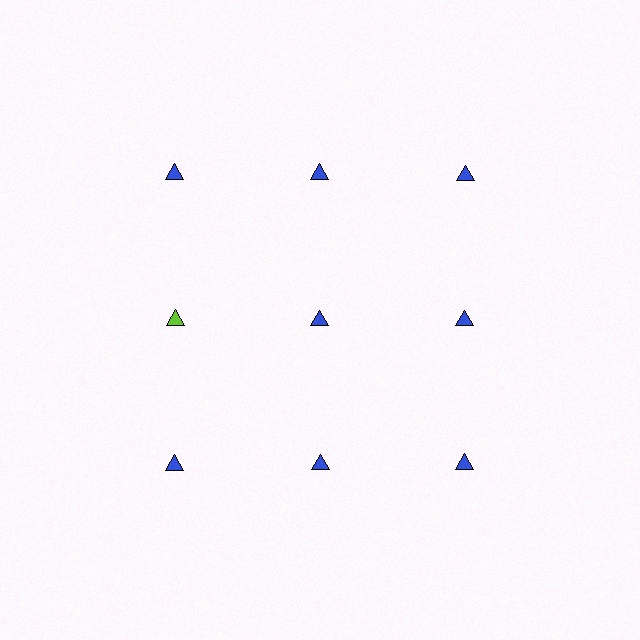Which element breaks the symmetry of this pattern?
The lime triangle in the second row, leftmost column breaks the symmetry. All other shapes are blue triangles.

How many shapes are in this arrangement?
There are 9 shapes arranged in a grid pattern.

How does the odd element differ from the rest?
It has a different color: lime instead of blue.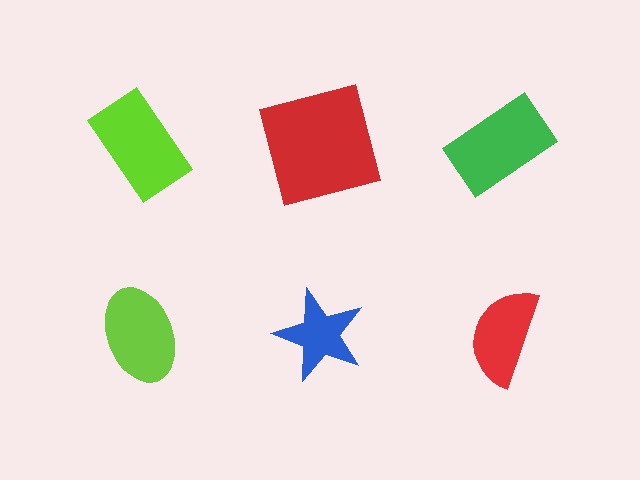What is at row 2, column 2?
A blue star.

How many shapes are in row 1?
3 shapes.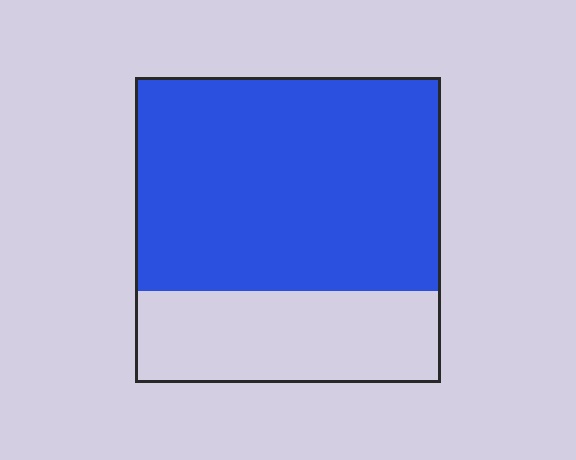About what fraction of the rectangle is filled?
About two thirds (2/3).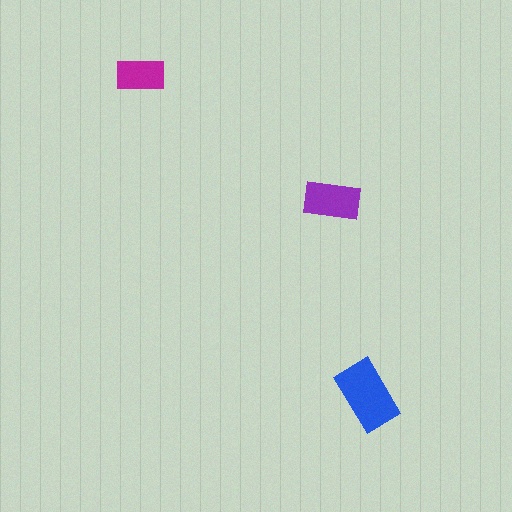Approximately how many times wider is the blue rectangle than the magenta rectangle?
About 1.5 times wider.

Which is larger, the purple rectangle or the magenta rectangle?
The purple one.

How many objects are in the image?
There are 3 objects in the image.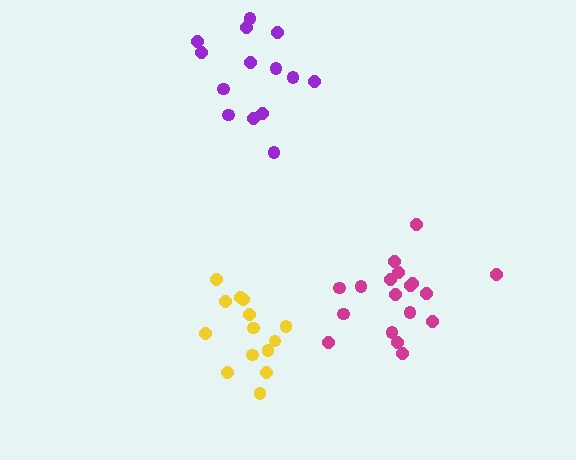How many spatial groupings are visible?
There are 3 spatial groupings.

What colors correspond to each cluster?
The clusters are colored: magenta, purple, yellow.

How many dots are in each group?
Group 1: 18 dots, Group 2: 14 dots, Group 3: 14 dots (46 total).